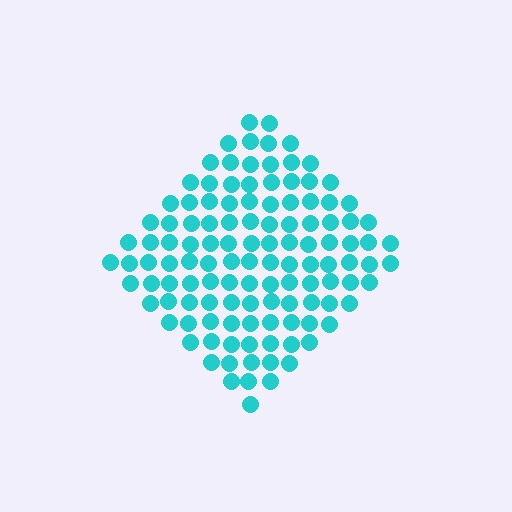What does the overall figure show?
The overall figure shows a diamond.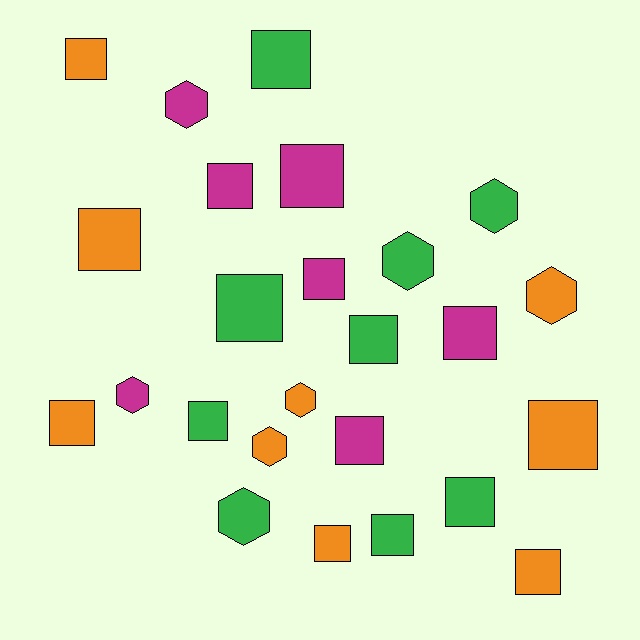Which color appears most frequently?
Green, with 9 objects.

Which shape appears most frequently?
Square, with 17 objects.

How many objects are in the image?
There are 25 objects.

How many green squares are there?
There are 6 green squares.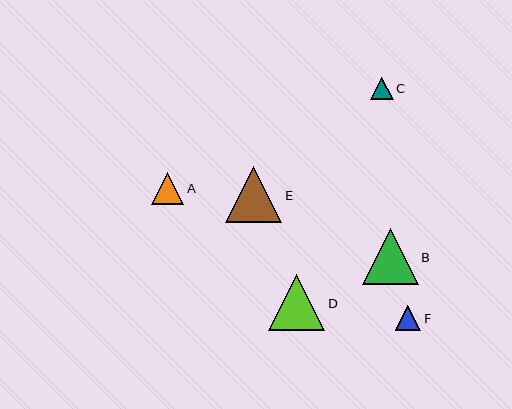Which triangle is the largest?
Triangle D is the largest with a size of approximately 56 pixels.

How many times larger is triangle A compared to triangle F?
Triangle A is approximately 1.2 times the size of triangle F.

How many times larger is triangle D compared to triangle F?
Triangle D is approximately 2.2 times the size of triangle F.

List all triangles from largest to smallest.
From largest to smallest: D, E, B, A, F, C.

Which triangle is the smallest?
Triangle C is the smallest with a size of approximately 22 pixels.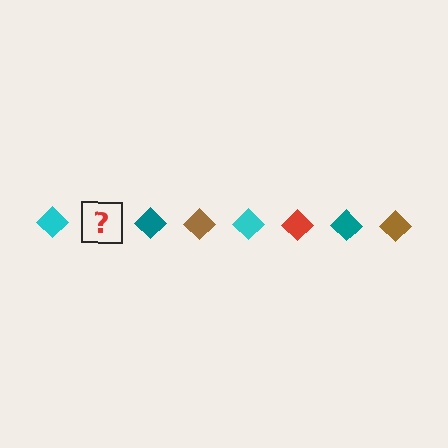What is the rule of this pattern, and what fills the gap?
The rule is that the pattern cycles through cyan, red, teal, brown diamonds. The gap should be filled with a red diamond.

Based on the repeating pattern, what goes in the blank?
The blank should be a red diamond.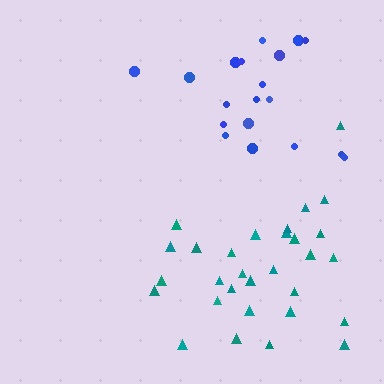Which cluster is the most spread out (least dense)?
Blue.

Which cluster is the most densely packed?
Teal.